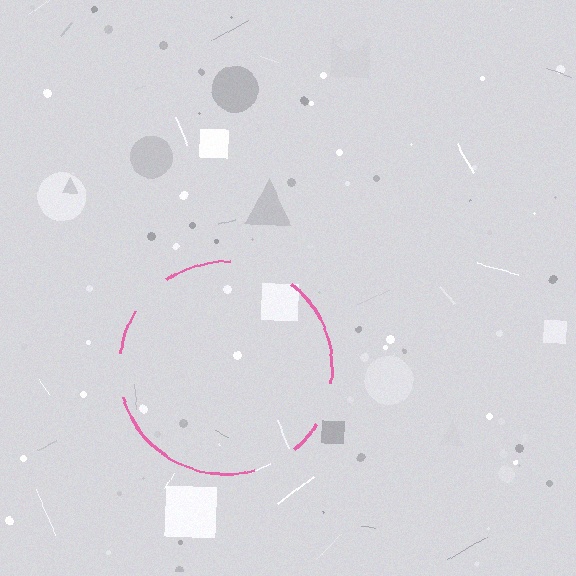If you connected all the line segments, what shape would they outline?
They would outline a circle.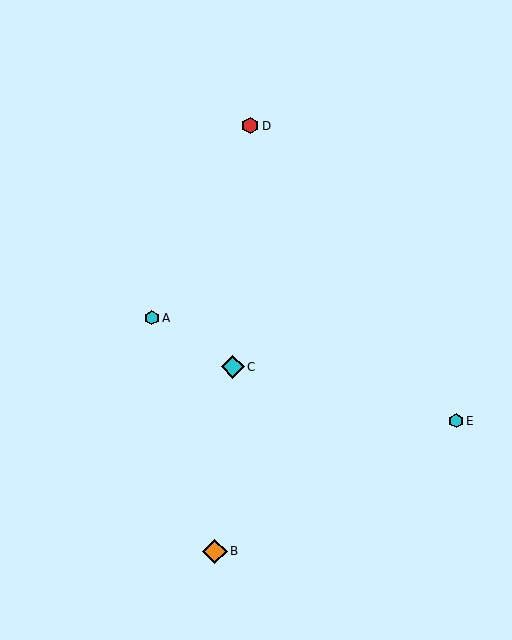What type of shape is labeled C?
Shape C is a cyan diamond.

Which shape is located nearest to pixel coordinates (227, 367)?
The cyan diamond (labeled C) at (233, 367) is nearest to that location.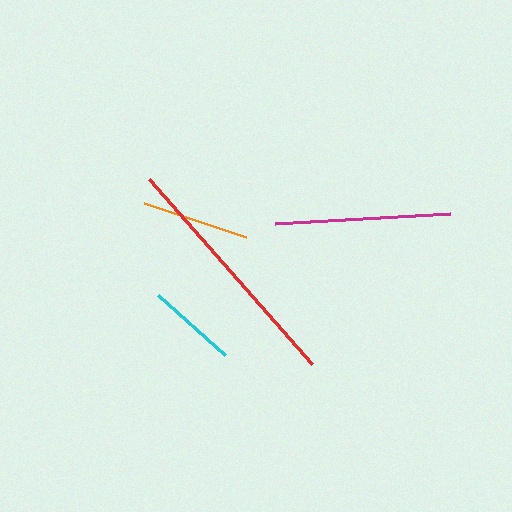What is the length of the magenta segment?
The magenta segment is approximately 175 pixels long.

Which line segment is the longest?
The red line is the longest at approximately 247 pixels.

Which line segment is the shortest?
The cyan line is the shortest at approximately 91 pixels.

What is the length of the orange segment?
The orange segment is approximately 108 pixels long.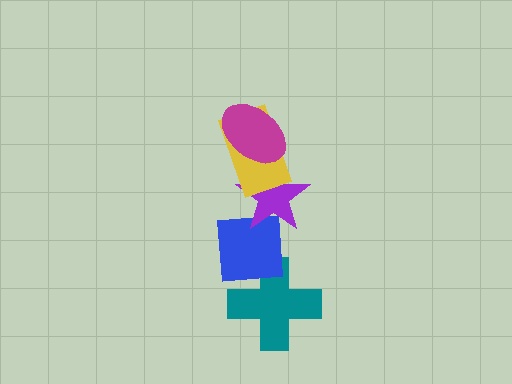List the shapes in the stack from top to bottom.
From top to bottom: the magenta ellipse, the yellow rectangle, the purple star, the blue square, the teal cross.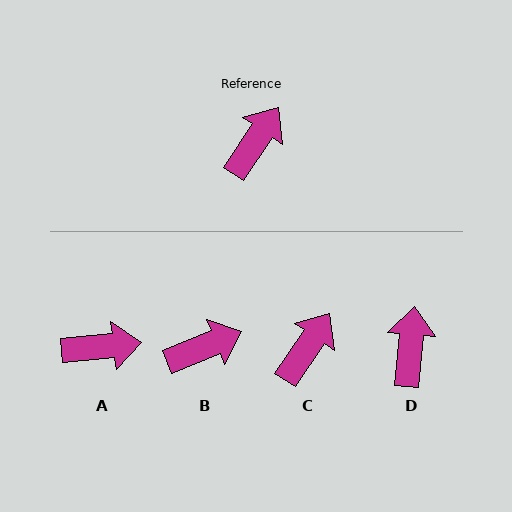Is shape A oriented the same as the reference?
No, it is off by about 50 degrees.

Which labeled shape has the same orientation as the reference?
C.